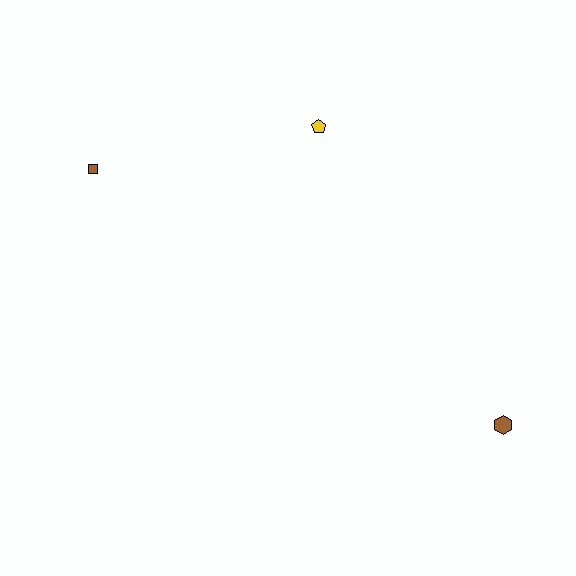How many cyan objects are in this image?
There are no cyan objects.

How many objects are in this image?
There are 3 objects.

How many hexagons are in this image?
There is 1 hexagon.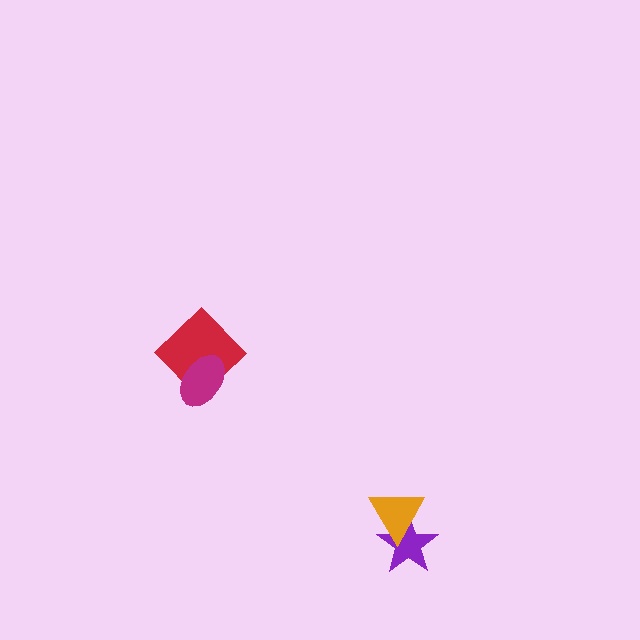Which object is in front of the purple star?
The orange triangle is in front of the purple star.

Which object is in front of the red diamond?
The magenta ellipse is in front of the red diamond.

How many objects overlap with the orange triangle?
1 object overlaps with the orange triangle.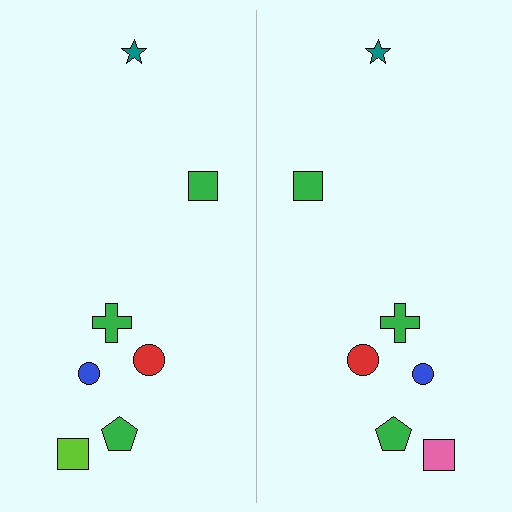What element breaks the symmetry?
The pink square on the right side breaks the symmetry — its mirror counterpart is lime.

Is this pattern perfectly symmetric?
No, the pattern is not perfectly symmetric. The pink square on the right side breaks the symmetry — its mirror counterpart is lime.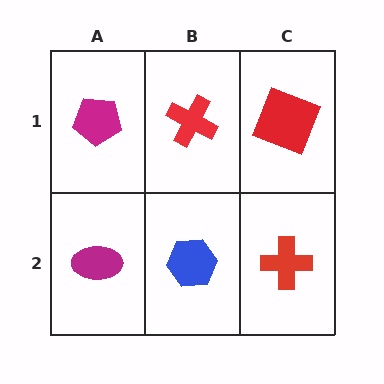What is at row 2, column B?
A blue hexagon.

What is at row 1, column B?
A red cross.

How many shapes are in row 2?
3 shapes.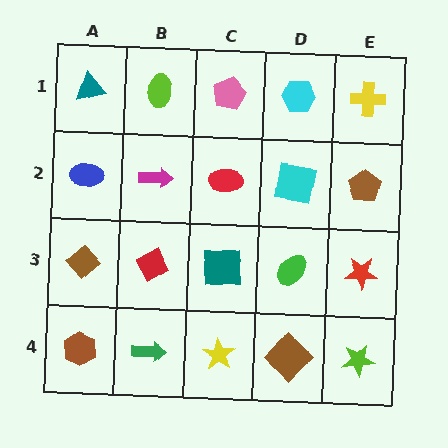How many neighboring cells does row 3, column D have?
4.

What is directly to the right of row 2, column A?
A magenta arrow.